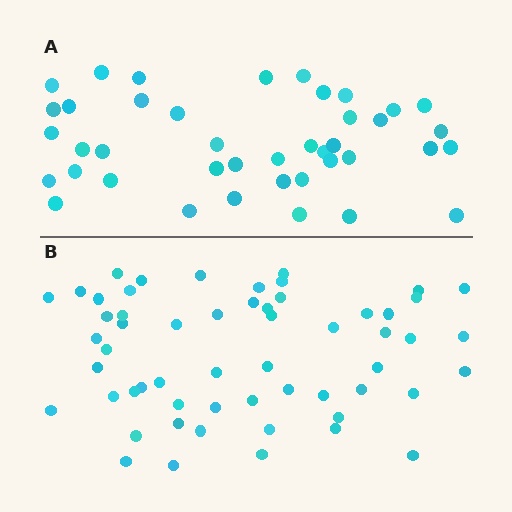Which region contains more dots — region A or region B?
Region B (the bottom region) has more dots.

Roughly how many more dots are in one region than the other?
Region B has approximately 15 more dots than region A.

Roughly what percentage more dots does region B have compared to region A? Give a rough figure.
About 40% more.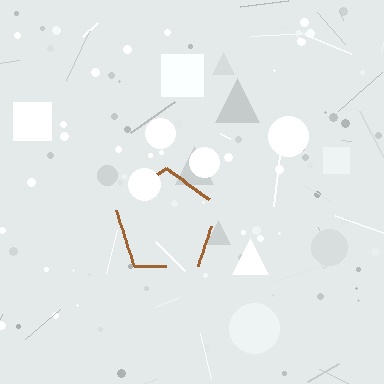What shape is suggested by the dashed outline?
The dashed outline suggests a pentagon.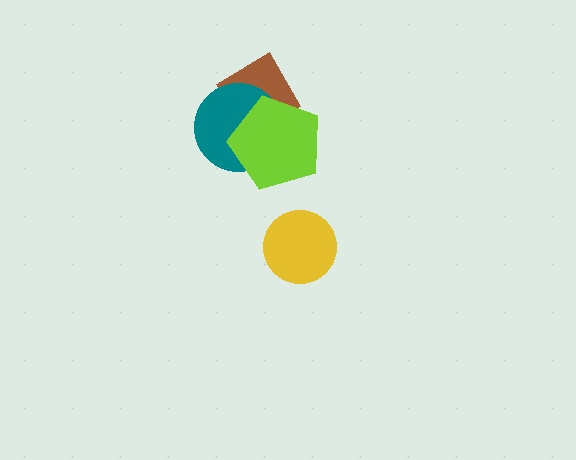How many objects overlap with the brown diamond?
2 objects overlap with the brown diamond.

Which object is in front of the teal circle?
The lime pentagon is in front of the teal circle.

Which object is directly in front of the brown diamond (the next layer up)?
The teal circle is directly in front of the brown diamond.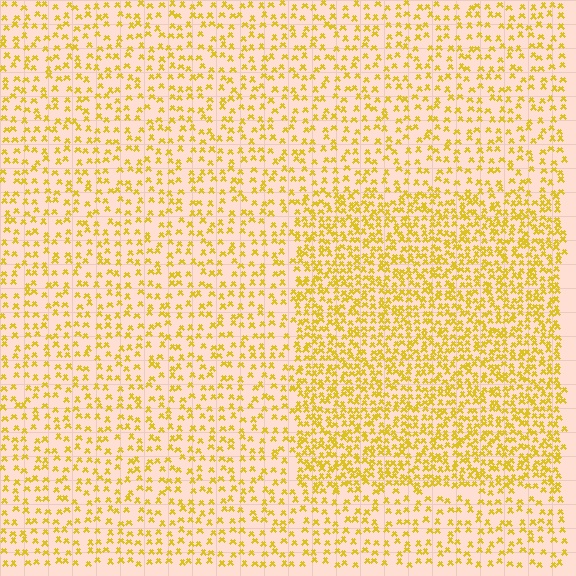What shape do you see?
I see a rectangle.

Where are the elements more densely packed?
The elements are more densely packed inside the rectangle boundary.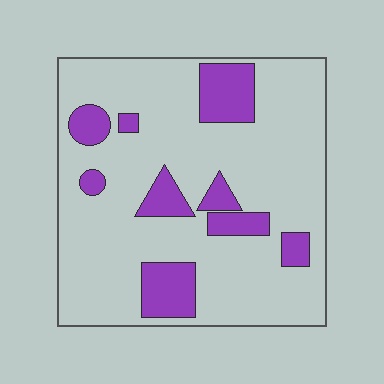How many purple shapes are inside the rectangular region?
9.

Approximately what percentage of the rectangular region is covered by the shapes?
Approximately 20%.